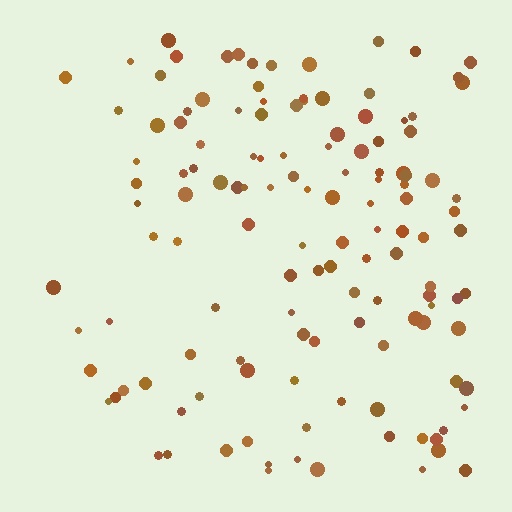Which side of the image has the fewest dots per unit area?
The left.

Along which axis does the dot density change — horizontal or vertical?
Horizontal.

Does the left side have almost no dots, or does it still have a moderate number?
Still a moderate number, just noticeably fewer than the right.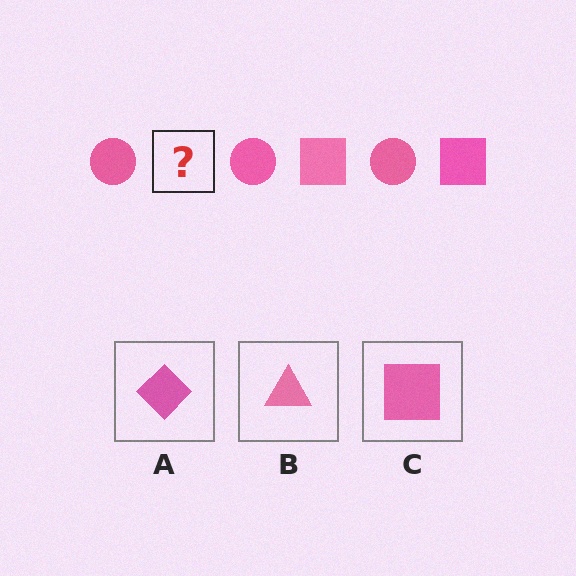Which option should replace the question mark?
Option C.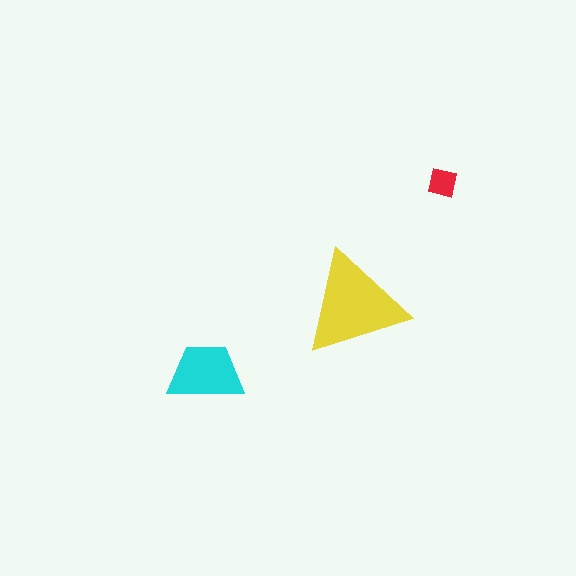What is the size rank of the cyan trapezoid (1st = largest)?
2nd.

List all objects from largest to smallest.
The yellow triangle, the cyan trapezoid, the red square.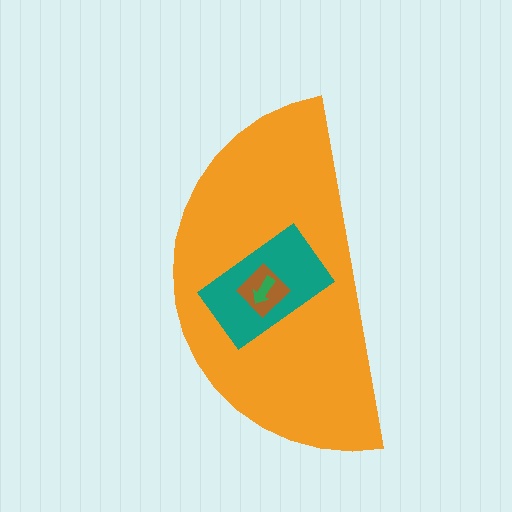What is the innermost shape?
The green arrow.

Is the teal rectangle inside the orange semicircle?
Yes.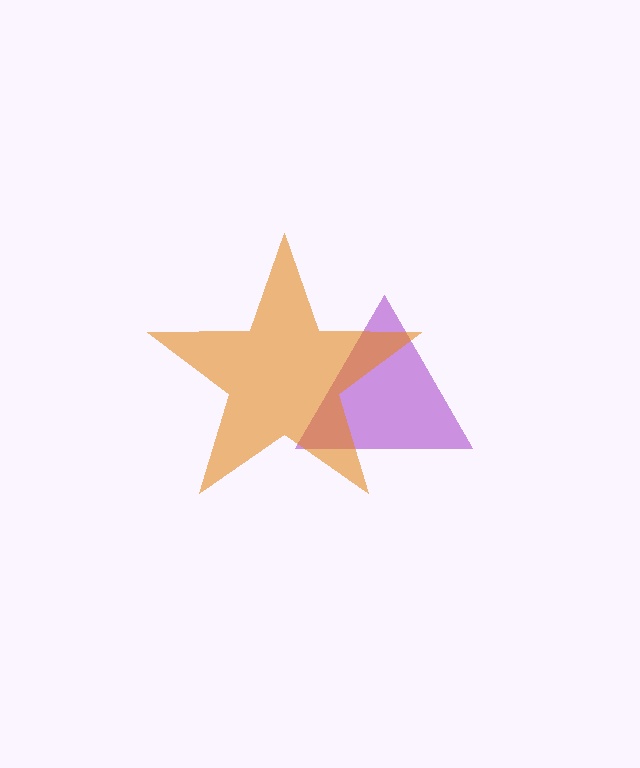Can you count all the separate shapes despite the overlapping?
Yes, there are 2 separate shapes.